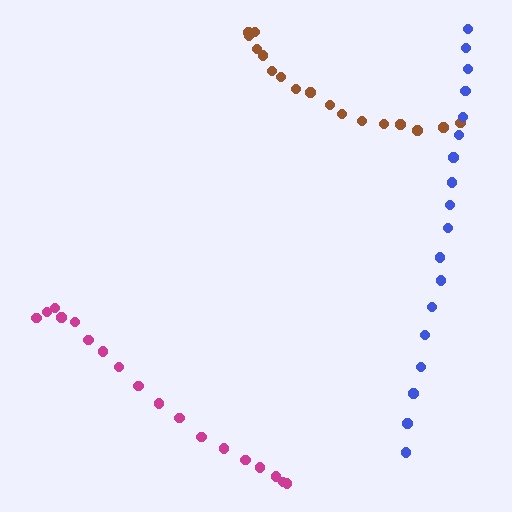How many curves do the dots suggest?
There are 3 distinct paths.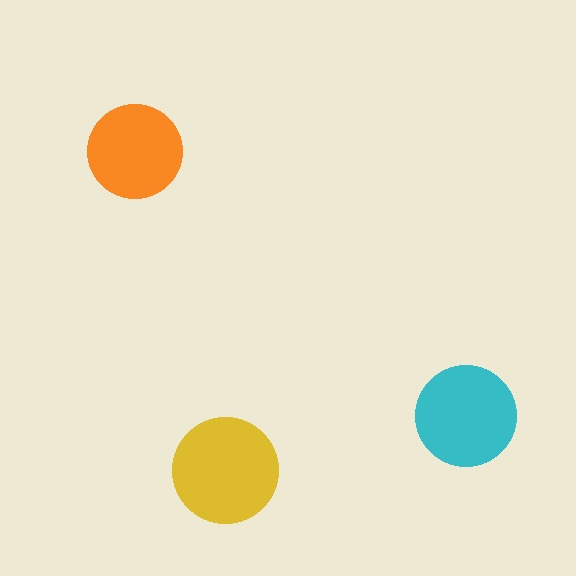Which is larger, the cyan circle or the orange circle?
The cyan one.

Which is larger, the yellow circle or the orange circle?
The yellow one.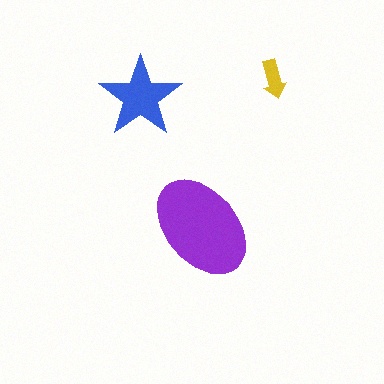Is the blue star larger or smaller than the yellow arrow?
Larger.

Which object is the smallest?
The yellow arrow.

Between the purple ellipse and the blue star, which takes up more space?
The purple ellipse.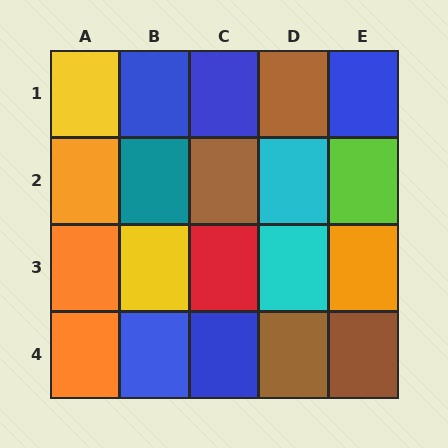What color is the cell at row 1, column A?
Yellow.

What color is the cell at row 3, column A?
Orange.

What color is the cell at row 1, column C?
Blue.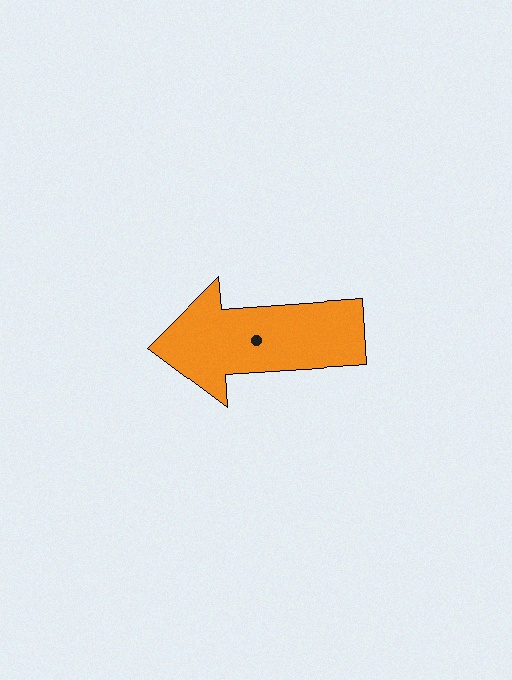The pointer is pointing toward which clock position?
Roughly 9 o'clock.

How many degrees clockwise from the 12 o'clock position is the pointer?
Approximately 266 degrees.